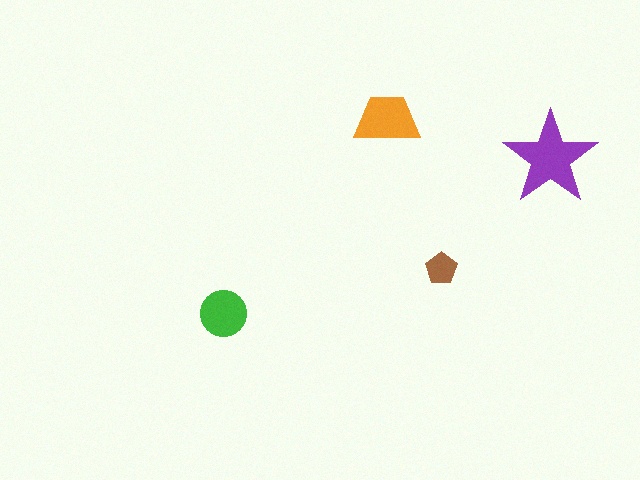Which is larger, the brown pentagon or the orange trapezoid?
The orange trapezoid.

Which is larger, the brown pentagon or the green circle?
The green circle.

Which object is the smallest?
The brown pentagon.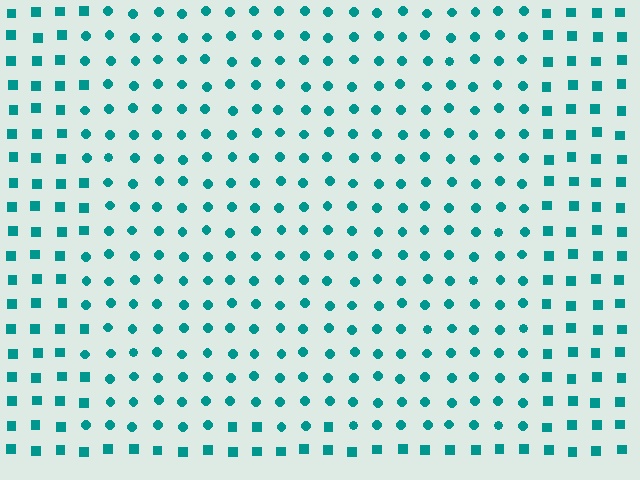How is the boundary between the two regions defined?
The boundary is defined by a change in element shape: circles inside vs. squares outside. All elements share the same color and spacing.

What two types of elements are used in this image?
The image uses circles inside the rectangle region and squares outside it.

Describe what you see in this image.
The image is filled with small teal elements arranged in a uniform grid. A rectangle-shaped region contains circles, while the surrounding area contains squares. The boundary is defined purely by the change in element shape.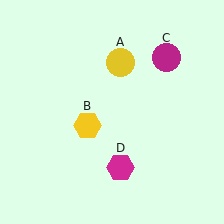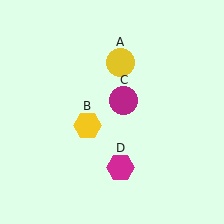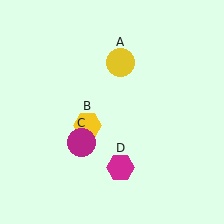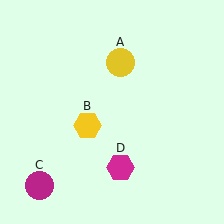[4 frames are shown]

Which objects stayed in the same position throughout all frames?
Yellow circle (object A) and yellow hexagon (object B) and magenta hexagon (object D) remained stationary.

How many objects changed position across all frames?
1 object changed position: magenta circle (object C).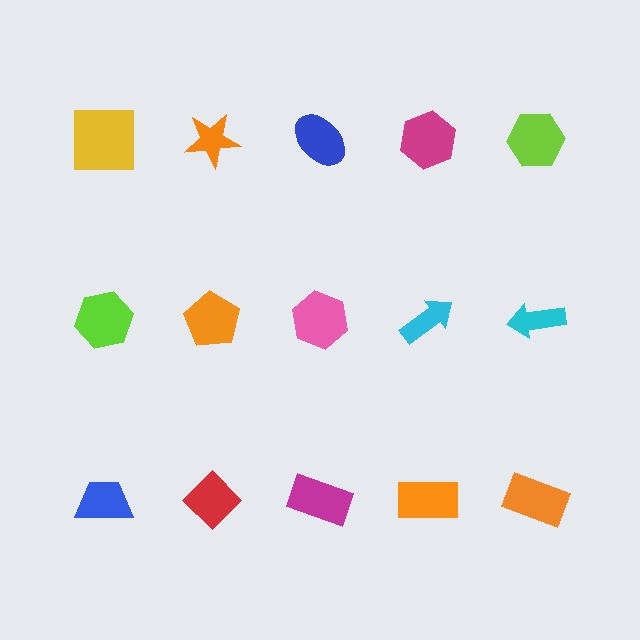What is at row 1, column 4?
A magenta hexagon.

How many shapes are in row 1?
5 shapes.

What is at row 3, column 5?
An orange rectangle.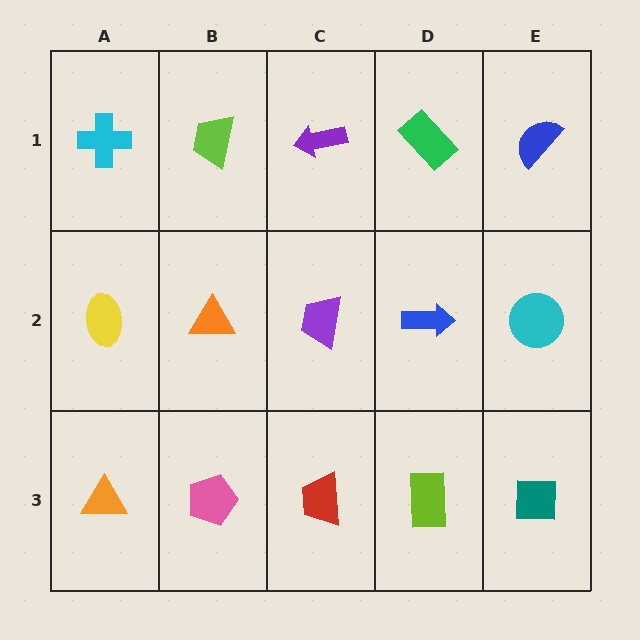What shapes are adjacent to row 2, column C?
A purple arrow (row 1, column C), a red trapezoid (row 3, column C), an orange triangle (row 2, column B), a blue arrow (row 2, column D).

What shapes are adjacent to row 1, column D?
A blue arrow (row 2, column D), a purple arrow (row 1, column C), a blue semicircle (row 1, column E).